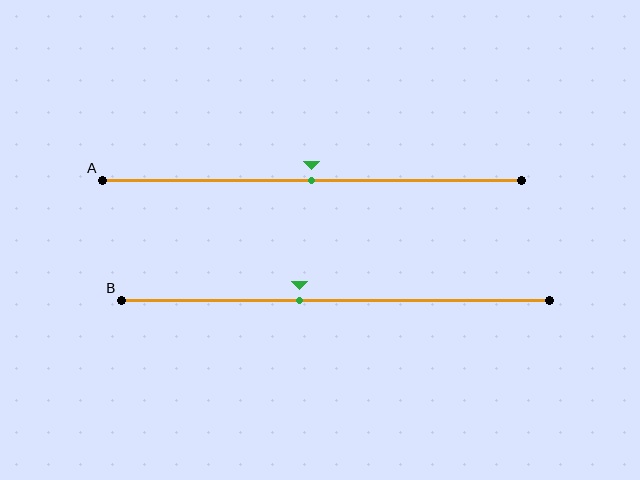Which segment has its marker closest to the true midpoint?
Segment A has its marker closest to the true midpoint.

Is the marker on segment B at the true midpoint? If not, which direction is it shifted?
No, the marker on segment B is shifted to the left by about 8% of the segment length.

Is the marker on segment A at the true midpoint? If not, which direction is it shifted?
Yes, the marker on segment A is at the true midpoint.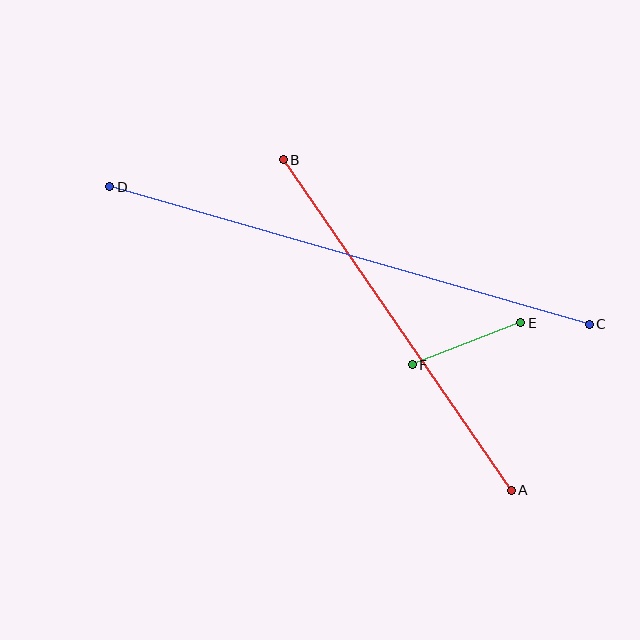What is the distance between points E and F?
The distance is approximately 116 pixels.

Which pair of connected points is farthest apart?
Points C and D are farthest apart.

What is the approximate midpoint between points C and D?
The midpoint is at approximately (350, 256) pixels.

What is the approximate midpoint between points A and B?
The midpoint is at approximately (397, 325) pixels.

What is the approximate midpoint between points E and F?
The midpoint is at approximately (466, 344) pixels.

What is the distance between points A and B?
The distance is approximately 402 pixels.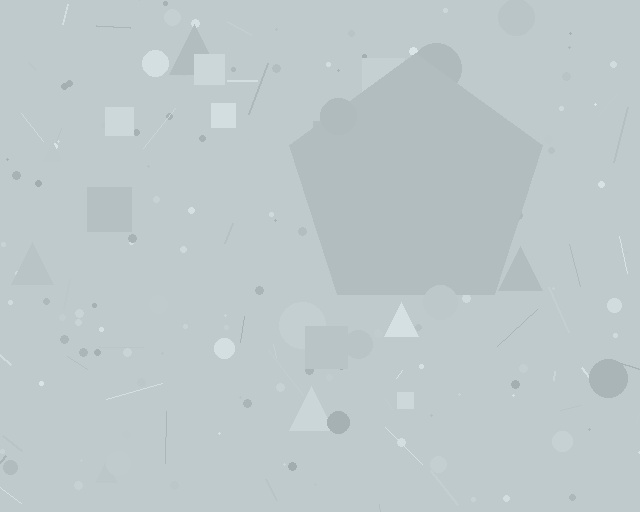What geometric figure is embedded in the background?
A pentagon is embedded in the background.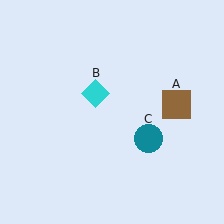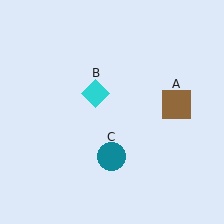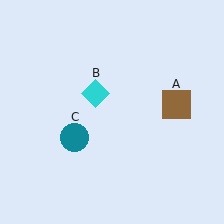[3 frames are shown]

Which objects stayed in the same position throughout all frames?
Brown square (object A) and cyan diamond (object B) remained stationary.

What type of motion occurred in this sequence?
The teal circle (object C) rotated clockwise around the center of the scene.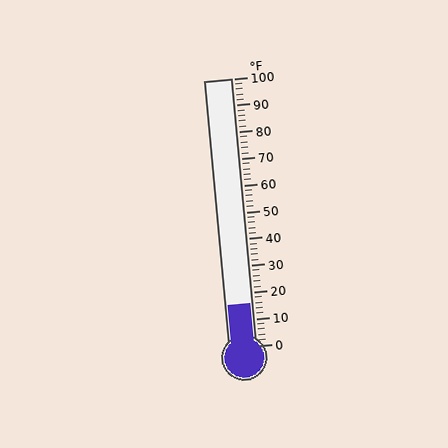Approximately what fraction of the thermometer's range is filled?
The thermometer is filled to approximately 15% of its range.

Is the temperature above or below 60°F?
The temperature is below 60°F.